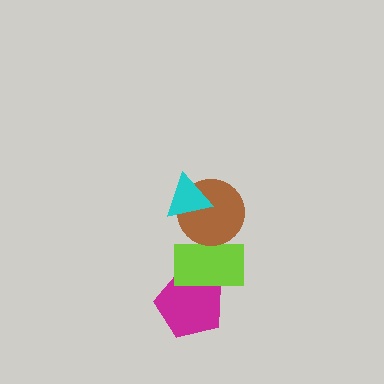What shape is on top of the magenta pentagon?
The lime rectangle is on top of the magenta pentagon.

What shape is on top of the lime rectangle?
The brown circle is on top of the lime rectangle.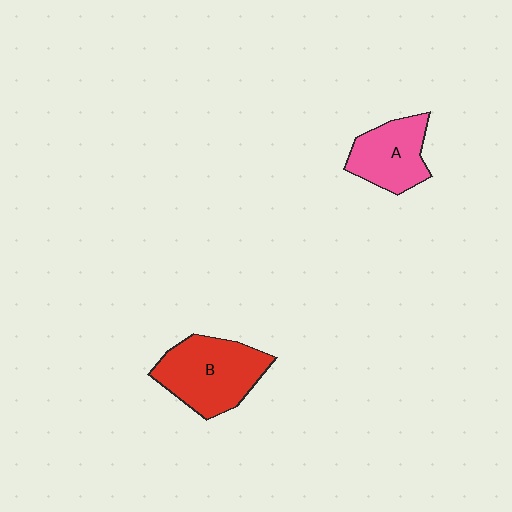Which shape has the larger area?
Shape B (red).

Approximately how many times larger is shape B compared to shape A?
Approximately 1.4 times.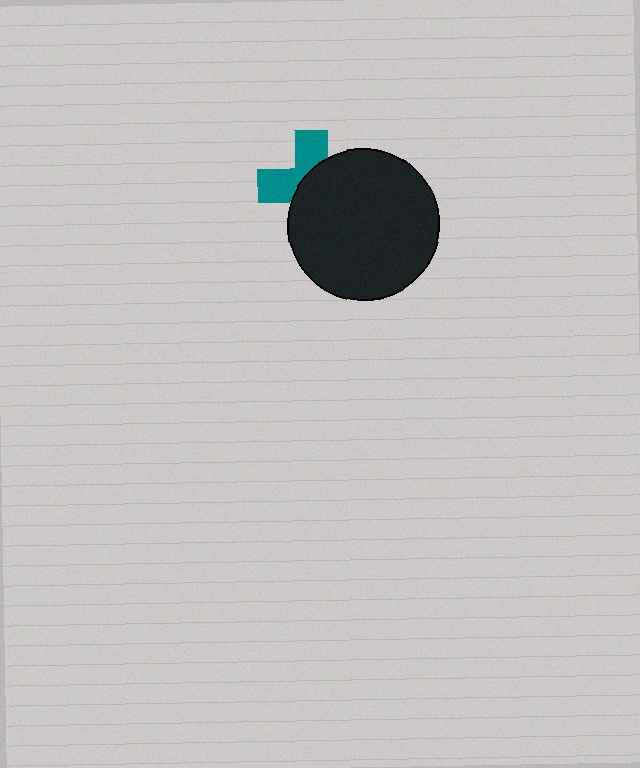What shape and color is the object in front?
The object in front is a black circle.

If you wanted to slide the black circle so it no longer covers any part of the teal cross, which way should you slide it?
Slide it toward the lower-right — that is the most direct way to separate the two shapes.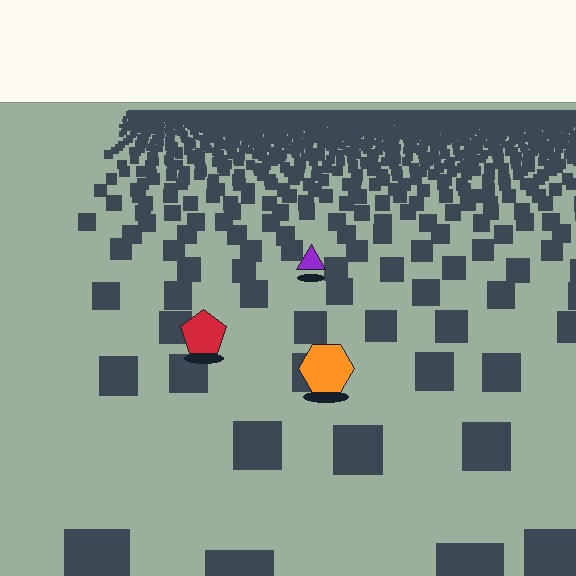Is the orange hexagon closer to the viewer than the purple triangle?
Yes. The orange hexagon is closer — you can tell from the texture gradient: the ground texture is coarser near it.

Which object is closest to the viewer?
The orange hexagon is closest. The texture marks near it are larger and more spread out.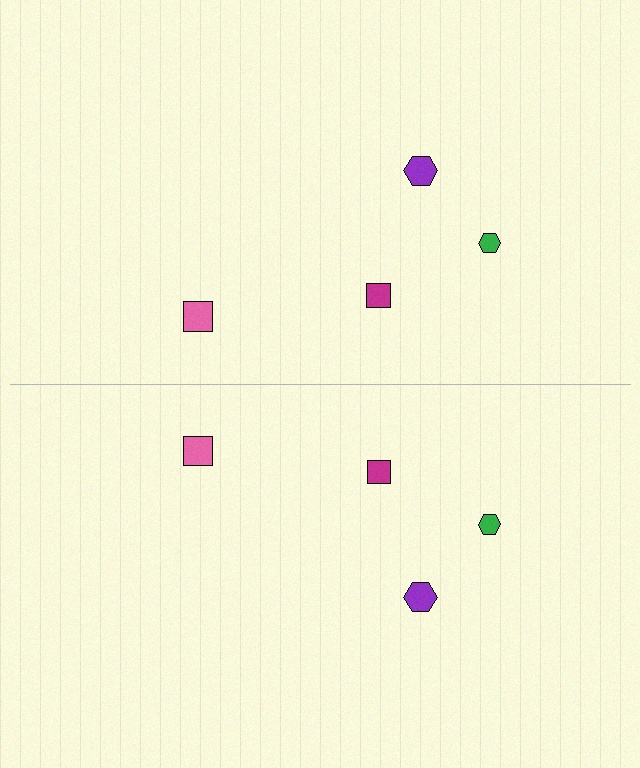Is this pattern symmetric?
Yes, this pattern has bilateral (reflection) symmetry.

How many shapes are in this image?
There are 8 shapes in this image.